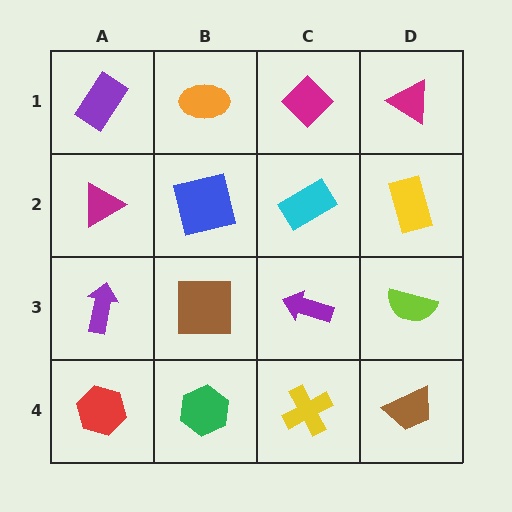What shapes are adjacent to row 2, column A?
A purple rectangle (row 1, column A), a purple arrow (row 3, column A), a blue square (row 2, column B).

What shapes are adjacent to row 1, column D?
A yellow rectangle (row 2, column D), a magenta diamond (row 1, column C).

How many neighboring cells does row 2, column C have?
4.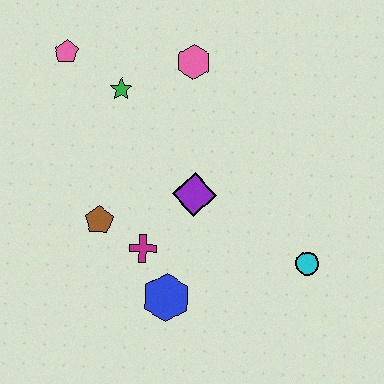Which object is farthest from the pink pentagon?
The cyan circle is farthest from the pink pentagon.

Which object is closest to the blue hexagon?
The magenta cross is closest to the blue hexagon.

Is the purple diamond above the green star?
No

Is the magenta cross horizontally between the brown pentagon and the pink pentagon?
No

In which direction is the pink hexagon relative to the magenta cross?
The pink hexagon is above the magenta cross.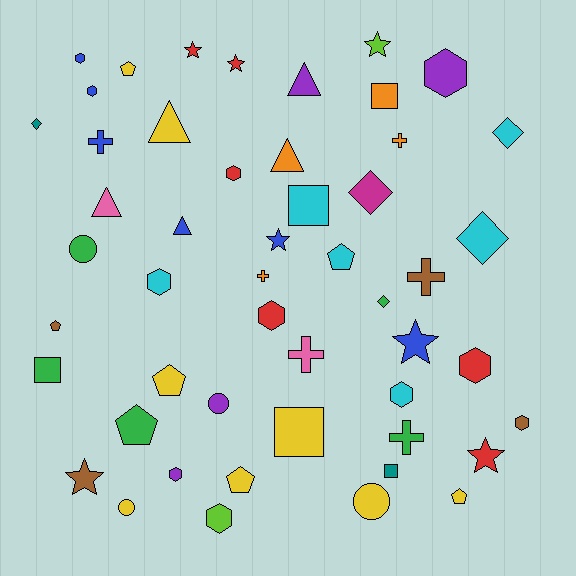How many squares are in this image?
There are 5 squares.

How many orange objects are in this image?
There are 4 orange objects.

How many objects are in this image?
There are 50 objects.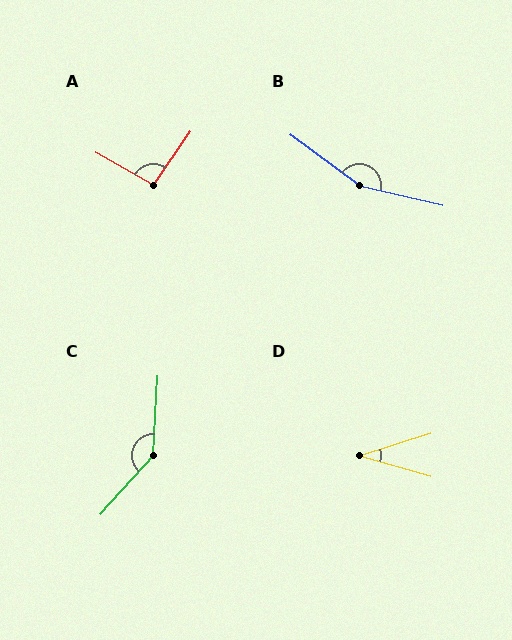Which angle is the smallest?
D, at approximately 33 degrees.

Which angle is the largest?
B, at approximately 157 degrees.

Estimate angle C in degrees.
Approximately 141 degrees.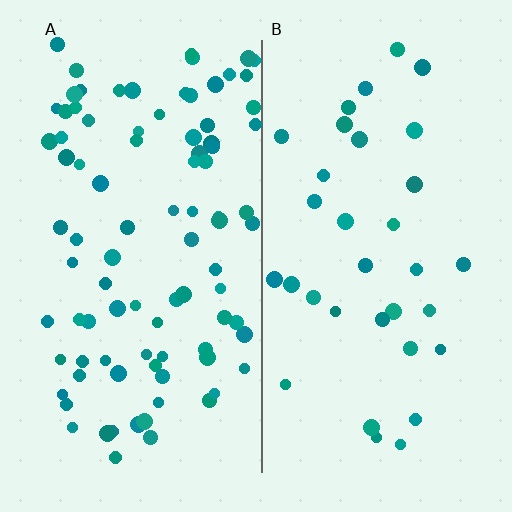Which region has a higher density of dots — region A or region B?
A (the left).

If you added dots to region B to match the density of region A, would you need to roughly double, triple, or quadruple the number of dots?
Approximately triple.